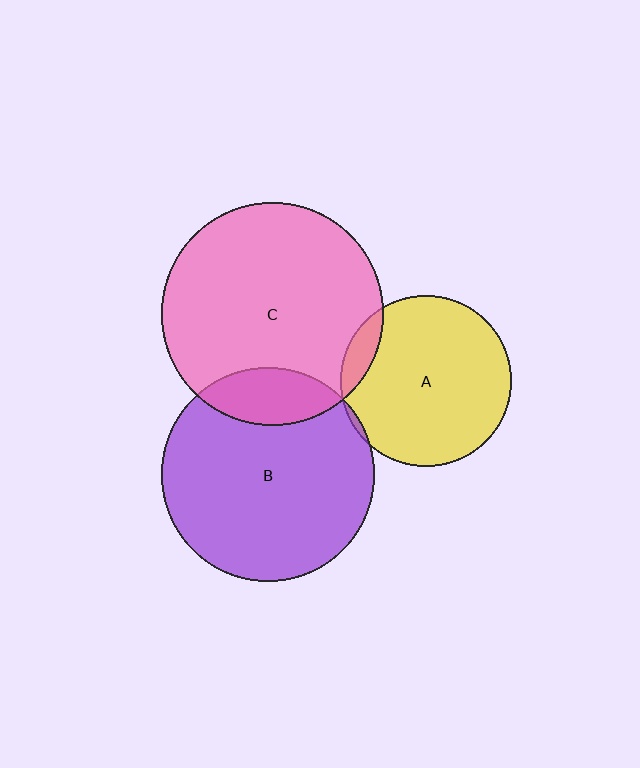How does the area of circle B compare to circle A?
Approximately 1.6 times.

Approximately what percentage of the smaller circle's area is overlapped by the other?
Approximately 10%.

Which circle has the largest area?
Circle C (pink).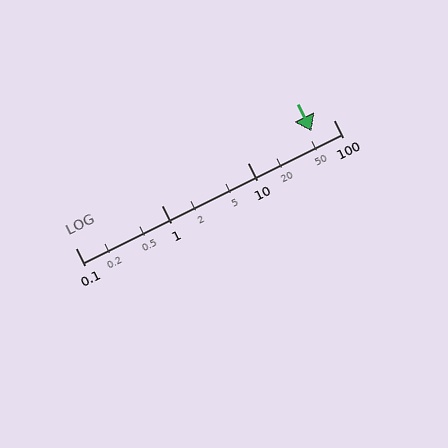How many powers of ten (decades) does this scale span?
The scale spans 3 decades, from 0.1 to 100.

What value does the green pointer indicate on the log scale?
The pointer indicates approximately 56.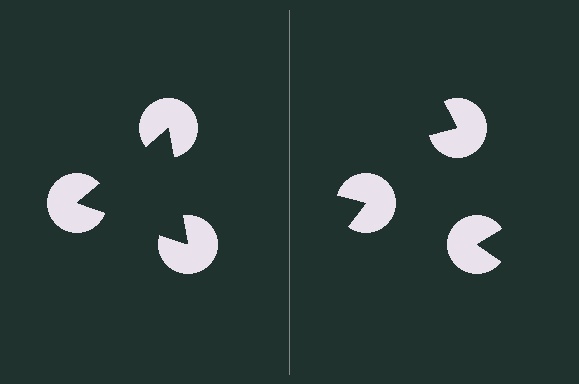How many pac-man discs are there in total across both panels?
6 — 3 on each side.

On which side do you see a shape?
An illusory triangle appears on the left side. On the right side the wedge cuts are rotated, so no coherent shape forms.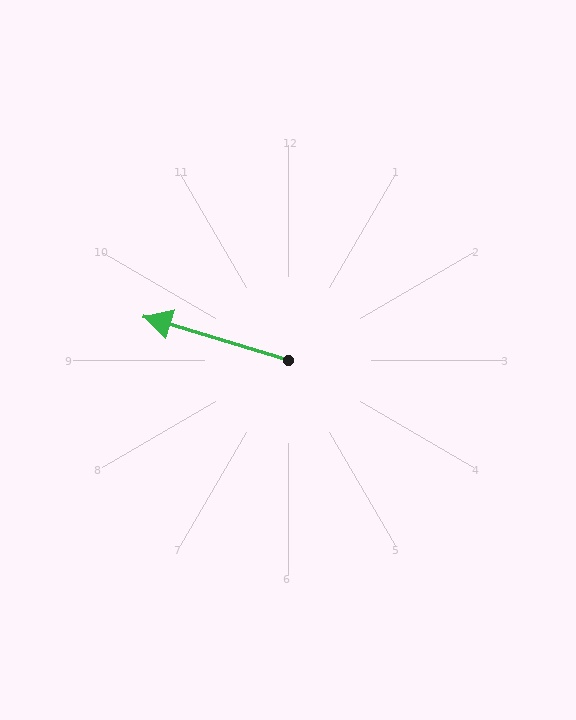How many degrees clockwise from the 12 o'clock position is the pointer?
Approximately 287 degrees.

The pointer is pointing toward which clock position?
Roughly 10 o'clock.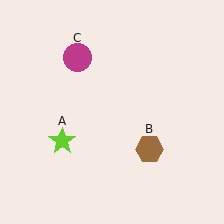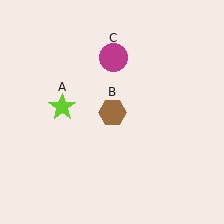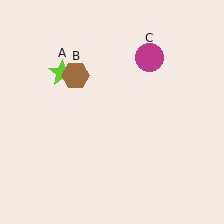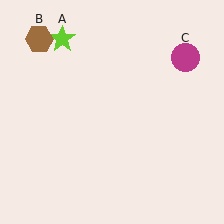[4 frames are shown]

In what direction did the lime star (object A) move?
The lime star (object A) moved up.